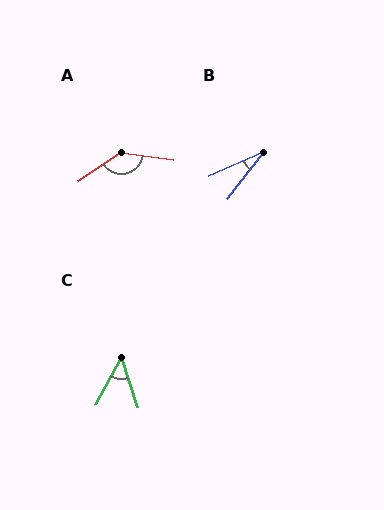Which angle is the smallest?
B, at approximately 29 degrees.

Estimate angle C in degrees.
Approximately 47 degrees.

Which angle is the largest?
A, at approximately 139 degrees.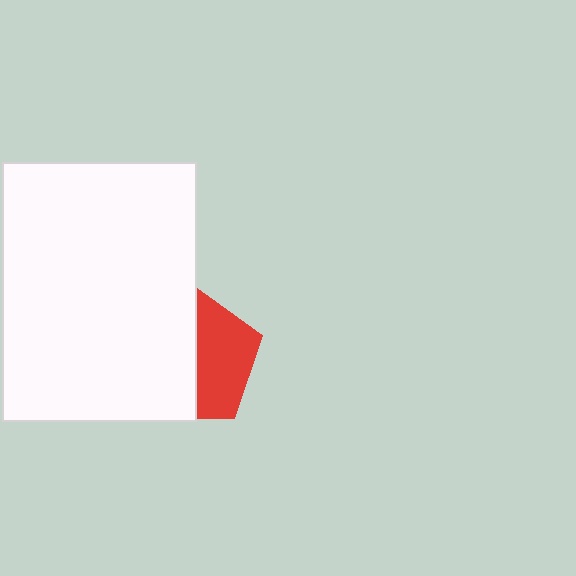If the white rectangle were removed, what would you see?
You would see the complete red pentagon.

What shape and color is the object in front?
The object in front is a white rectangle.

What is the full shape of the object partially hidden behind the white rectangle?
The partially hidden object is a red pentagon.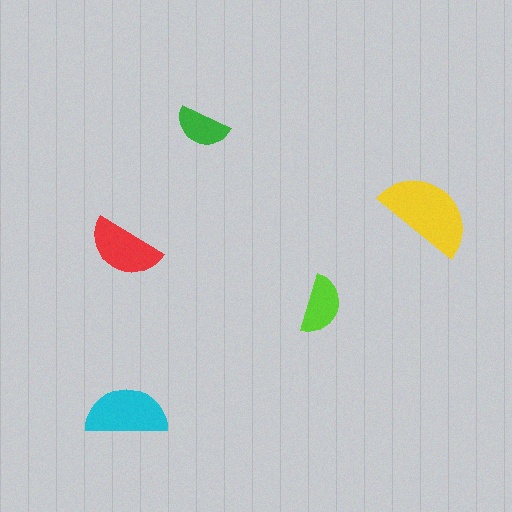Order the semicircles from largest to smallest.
the yellow one, the cyan one, the red one, the lime one, the green one.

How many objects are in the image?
There are 5 objects in the image.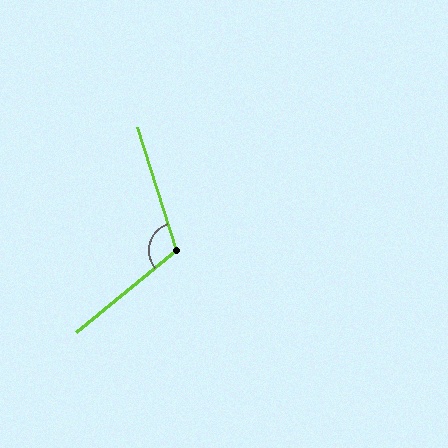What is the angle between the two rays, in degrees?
Approximately 112 degrees.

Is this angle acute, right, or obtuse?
It is obtuse.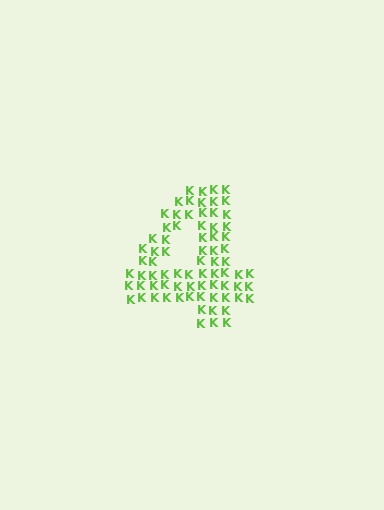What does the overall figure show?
The overall figure shows the digit 4.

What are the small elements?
The small elements are letter K's.